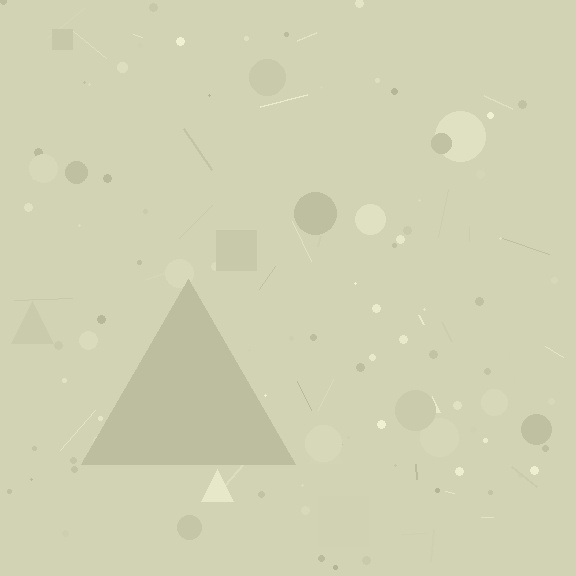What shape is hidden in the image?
A triangle is hidden in the image.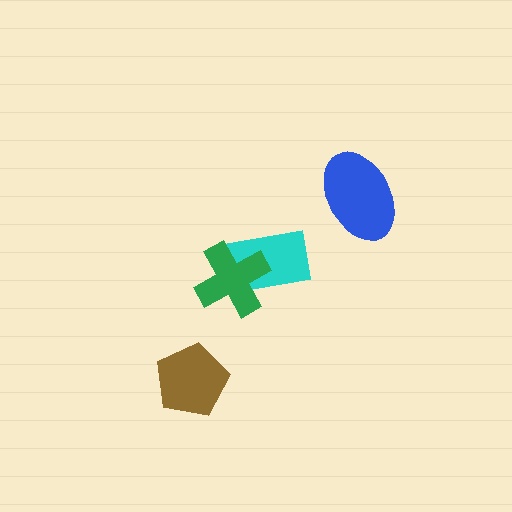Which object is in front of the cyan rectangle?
The green cross is in front of the cyan rectangle.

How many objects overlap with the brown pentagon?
0 objects overlap with the brown pentagon.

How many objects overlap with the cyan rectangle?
1 object overlaps with the cyan rectangle.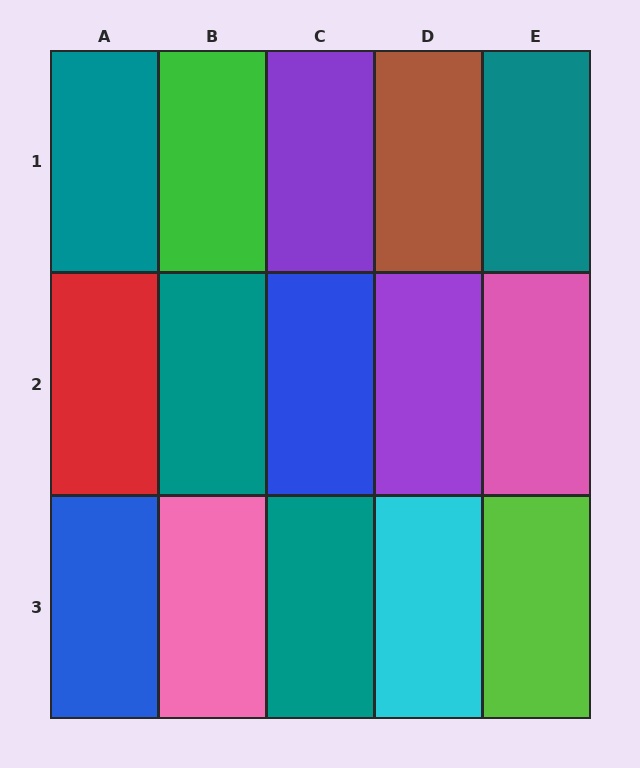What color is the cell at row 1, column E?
Teal.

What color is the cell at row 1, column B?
Green.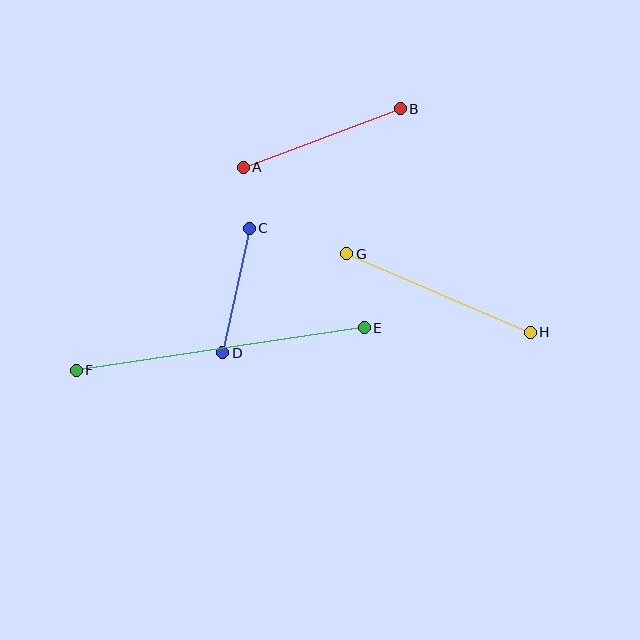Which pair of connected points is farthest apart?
Points E and F are farthest apart.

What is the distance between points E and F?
The distance is approximately 291 pixels.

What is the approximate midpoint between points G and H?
The midpoint is at approximately (438, 293) pixels.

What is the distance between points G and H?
The distance is approximately 199 pixels.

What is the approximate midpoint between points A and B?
The midpoint is at approximately (322, 138) pixels.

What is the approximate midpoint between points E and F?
The midpoint is at approximately (220, 349) pixels.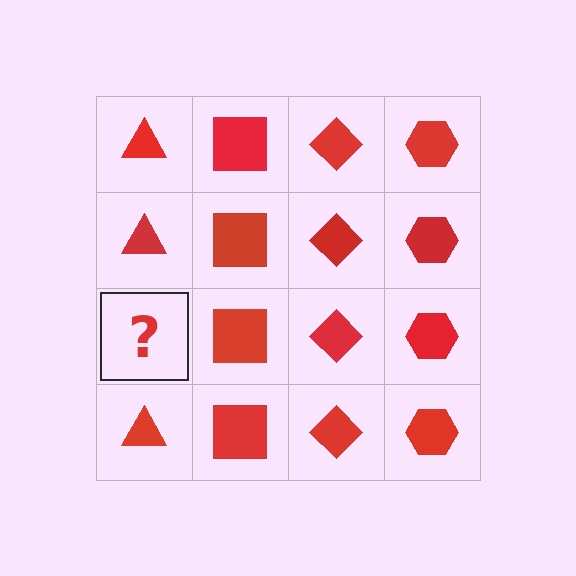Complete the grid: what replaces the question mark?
The question mark should be replaced with a red triangle.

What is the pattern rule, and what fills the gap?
The rule is that each column has a consistent shape. The gap should be filled with a red triangle.